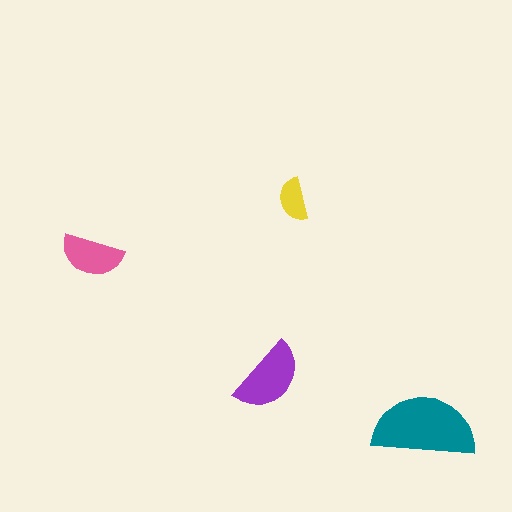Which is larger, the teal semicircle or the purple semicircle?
The teal one.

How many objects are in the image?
There are 4 objects in the image.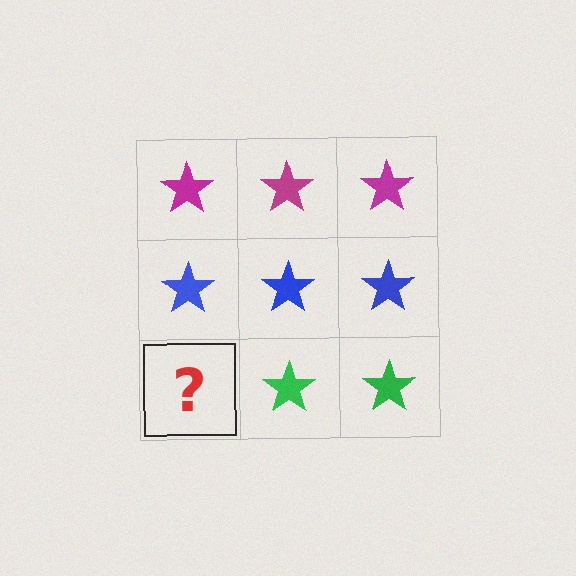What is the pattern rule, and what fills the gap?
The rule is that each row has a consistent color. The gap should be filled with a green star.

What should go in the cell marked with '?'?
The missing cell should contain a green star.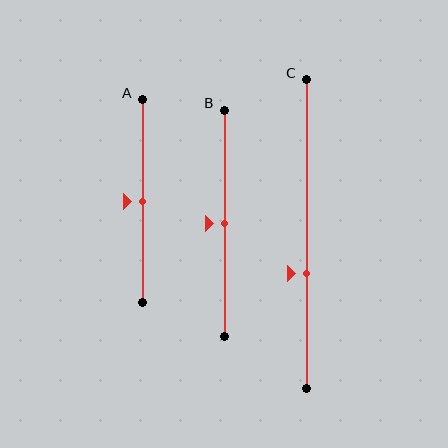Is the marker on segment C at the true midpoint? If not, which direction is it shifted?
No, the marker on segment C is shifted downward by about 13% of the segment length.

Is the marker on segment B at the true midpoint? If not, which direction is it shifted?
Yes, the marker on segment B is at the true midpoint.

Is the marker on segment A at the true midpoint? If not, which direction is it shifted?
Yes, the marker on segment A is at the true midpoint.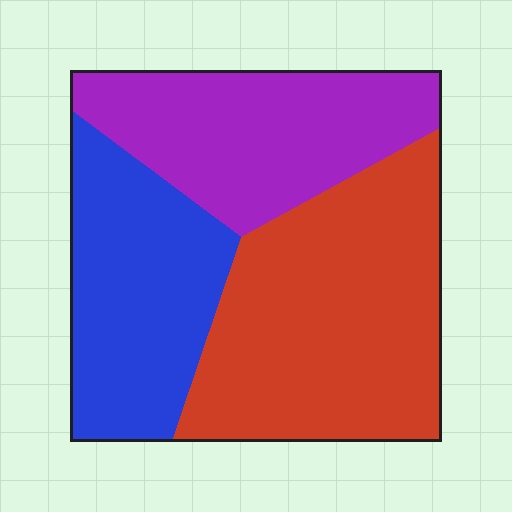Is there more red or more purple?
Red.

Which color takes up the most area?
Red, at roughly 45%.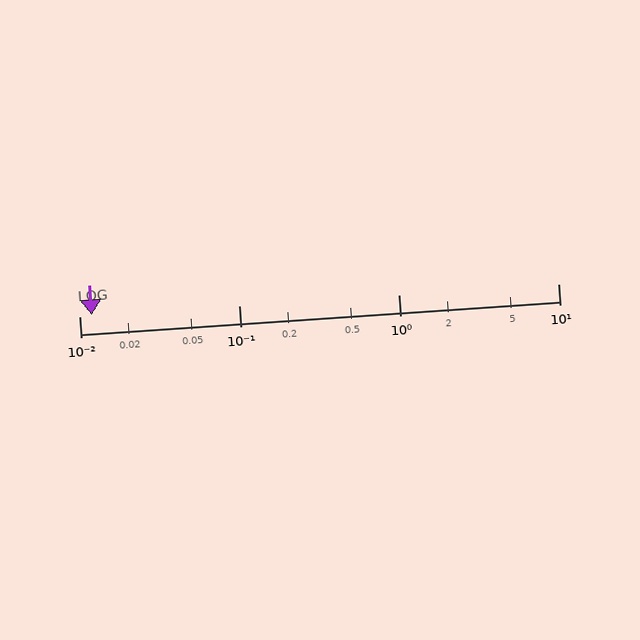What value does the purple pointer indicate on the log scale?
The pointer indicates approximately 0.012.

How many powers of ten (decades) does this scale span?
The scale spans 3 decades, from 0.01 to 10.